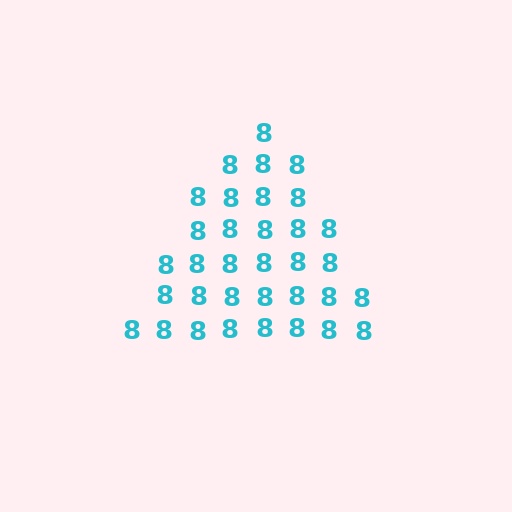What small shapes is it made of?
It is made of small digit 8's.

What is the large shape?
The large shape is a triangle.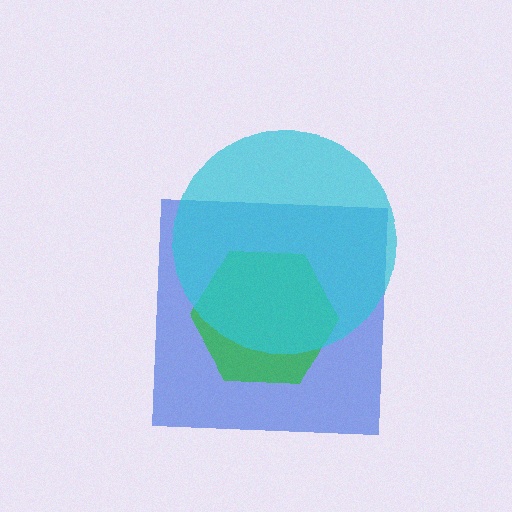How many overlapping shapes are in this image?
There are 3 overlapping shapes in the image.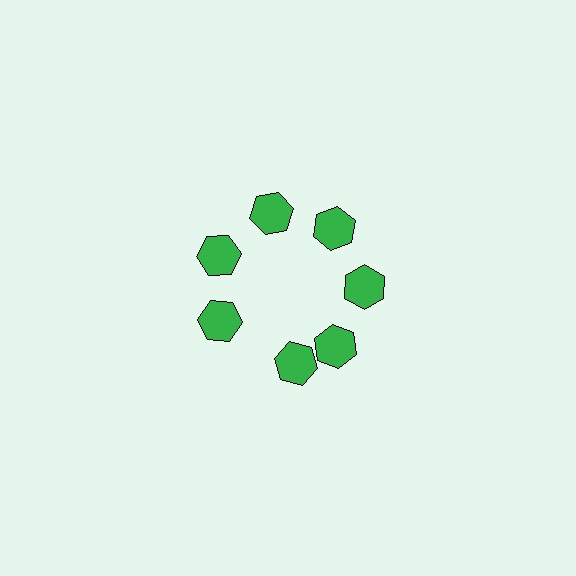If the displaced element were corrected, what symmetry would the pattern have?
It would have 7-fold rotational symmetry — the pattern would map onto itself every 51 degrees.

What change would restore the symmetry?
The symmetry would be restored by rotating it back into even spacing with its neighbors so that all 7 hexagons sit at equal angles and equal distance from the center.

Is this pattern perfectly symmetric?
No. The 7 green hexagons are arranged in a ring, but one element near the 6 o'clock position is rotated out of alignment along the ring, breaking the 7-fold rotational symmetry.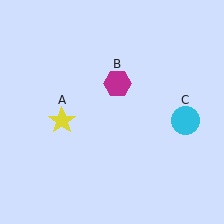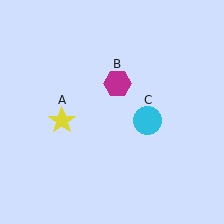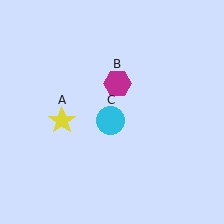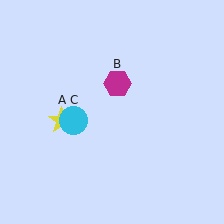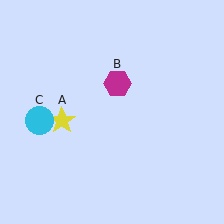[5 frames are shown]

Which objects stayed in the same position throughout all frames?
Yellow star (object A) and magenta hexagon (object B) remained stationary.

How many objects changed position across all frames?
1 object changed position: cyan circle (object C).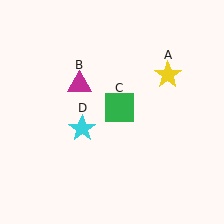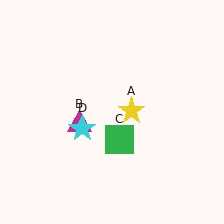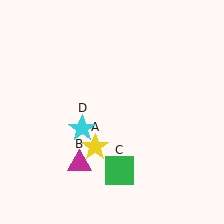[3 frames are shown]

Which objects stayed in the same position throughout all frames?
Cyan star (object D) remained stationary.